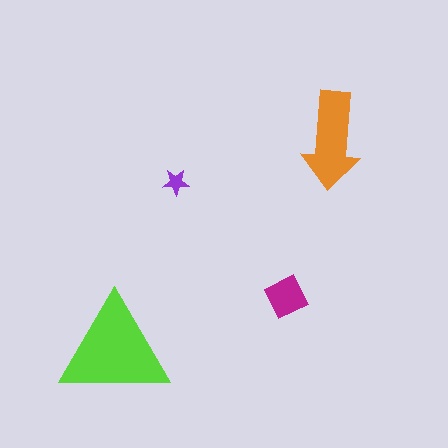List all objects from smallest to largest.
The purple star, the magenta square, the orange arrow, the lime triangle.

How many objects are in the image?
There are 4 objects in the image.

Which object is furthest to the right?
The orange arrow is rightmost.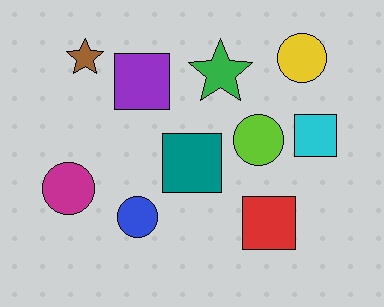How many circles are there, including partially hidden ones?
There are 4 circles.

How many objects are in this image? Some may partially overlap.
There are 10 objects.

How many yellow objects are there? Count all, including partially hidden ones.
There is 1 yellow object.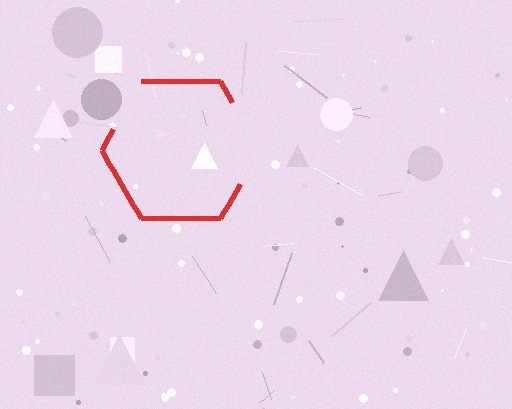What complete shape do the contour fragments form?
The contour fragments form a hexagon.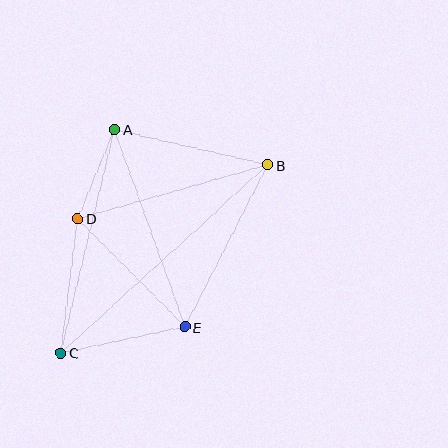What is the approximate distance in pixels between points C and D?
The distance between C and D is approximately 135 pixels.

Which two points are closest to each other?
Points A and D are closest to each other.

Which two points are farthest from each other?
Points B and C are farthest from each other.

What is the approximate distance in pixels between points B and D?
The distance between B and D is approximately 197 pixels.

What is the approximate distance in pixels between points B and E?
The distance between B and E is approximately 182 pixels.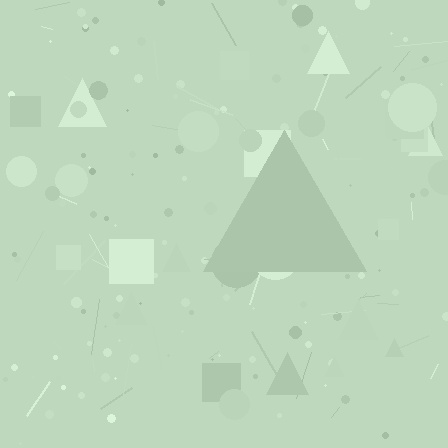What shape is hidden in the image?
A triangle is hidden in the image.